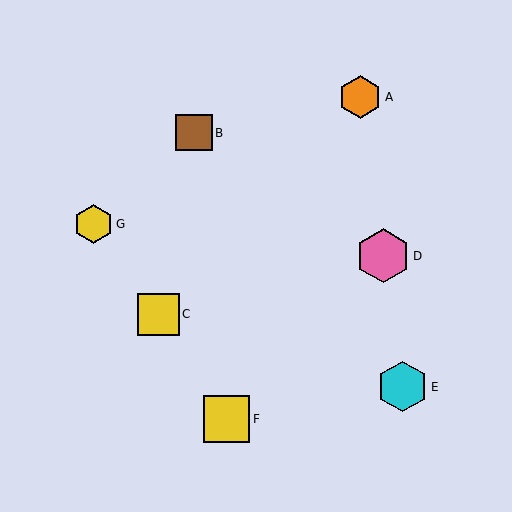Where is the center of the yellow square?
The center of the yellow square is at (227, 419).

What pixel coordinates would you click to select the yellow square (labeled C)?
Click at (158, 314) to select the yellow square C.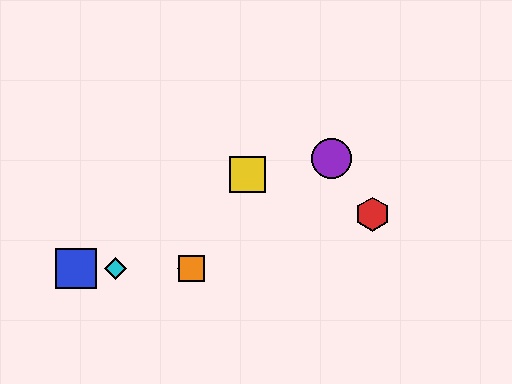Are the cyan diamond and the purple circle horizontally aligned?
No, the cyan diamond is at y≈268 and the purple circle is at y≈158.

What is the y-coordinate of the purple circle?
The purple circle is at y≈158.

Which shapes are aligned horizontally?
The blue square, the green diamond, the orange square, the cyan diamond are aligned horizontally.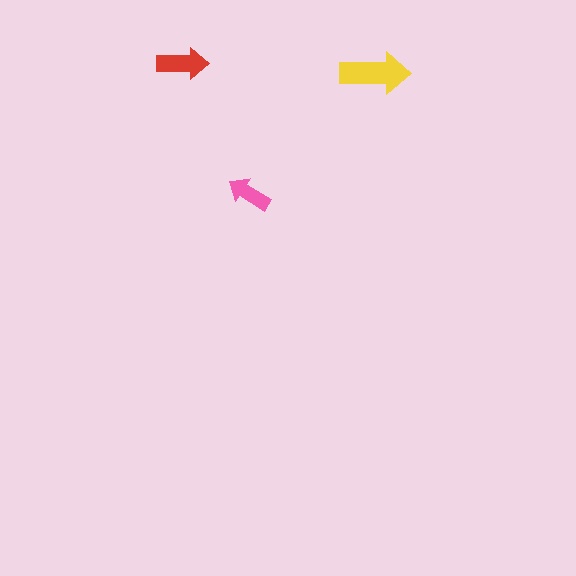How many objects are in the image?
There are 3 objects in the image.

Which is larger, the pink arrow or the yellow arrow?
The yellow one.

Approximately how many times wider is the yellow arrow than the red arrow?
About 1.5 times wider.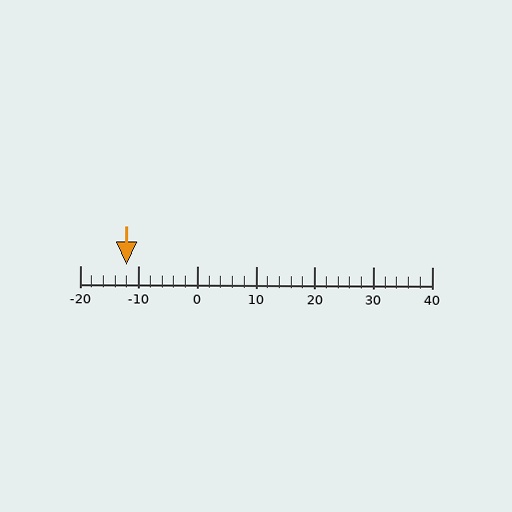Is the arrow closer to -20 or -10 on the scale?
The arrow is closer to -10.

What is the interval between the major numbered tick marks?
The major tick marks are spaced 10 units apart.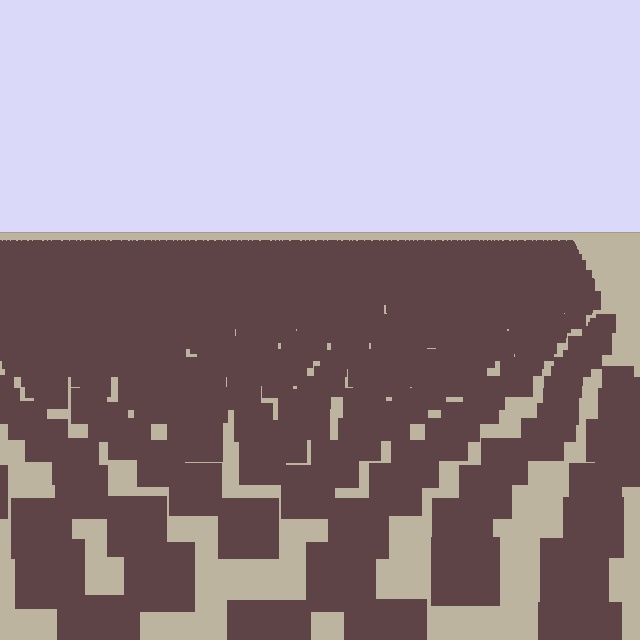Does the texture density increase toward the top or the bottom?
Density increases toward the top.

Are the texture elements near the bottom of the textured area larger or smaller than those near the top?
Larger. Near the bottom, elements are closer to the viewer and appear at a bigger on-screen size.